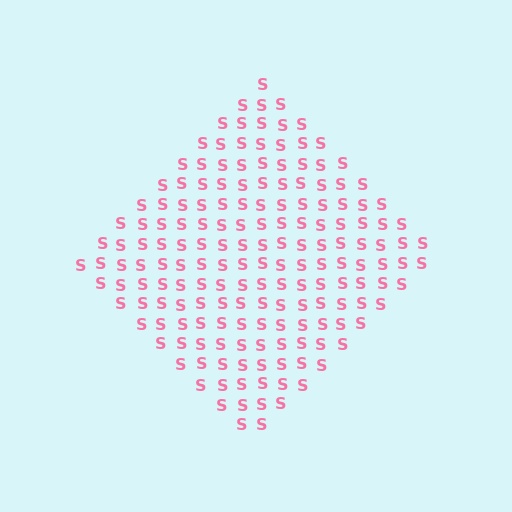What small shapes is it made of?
It is made of small letter S's.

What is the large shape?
The large shape is a diamond.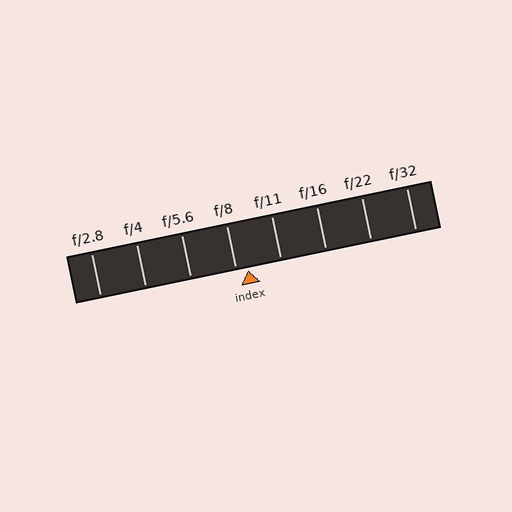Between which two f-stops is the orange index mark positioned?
The index mark is between f/8 and f/11.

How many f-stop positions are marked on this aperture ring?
There are 8 f-stop positions marked.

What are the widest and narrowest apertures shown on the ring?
The widest aperture shown is f/2.8 and the narrowest is f/32.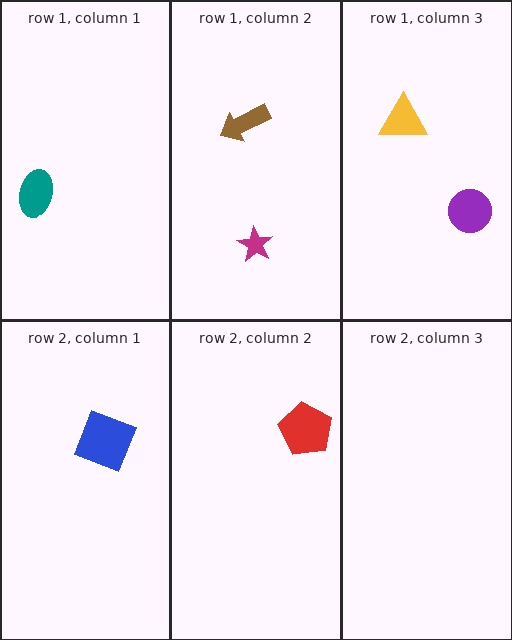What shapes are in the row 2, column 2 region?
The red pentagon.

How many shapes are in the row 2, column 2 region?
1.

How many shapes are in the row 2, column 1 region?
1.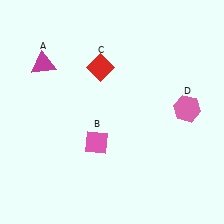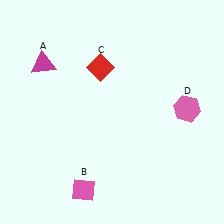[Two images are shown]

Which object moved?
The pink diamond (B) moved down.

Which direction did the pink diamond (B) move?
The pink diamond (B) moved down.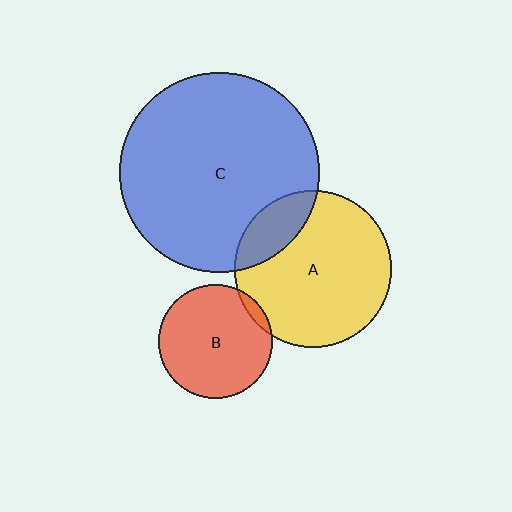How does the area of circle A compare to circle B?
Approximately 1.9 times.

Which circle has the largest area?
Circle C (blue).